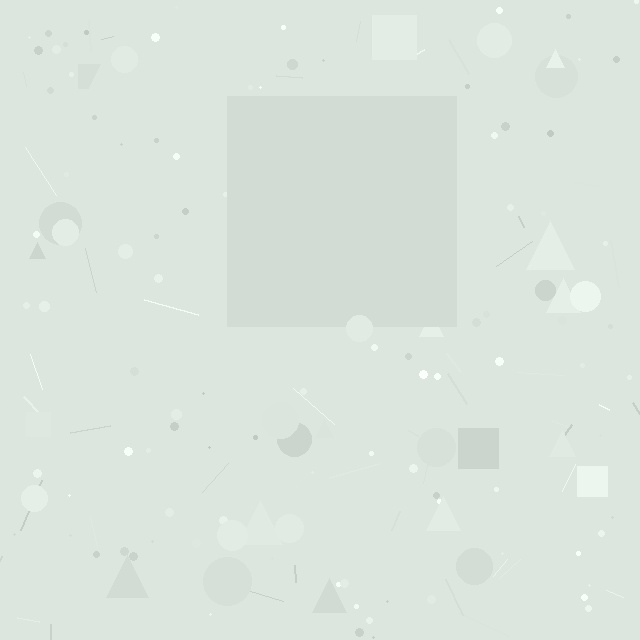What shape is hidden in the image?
A square is hidden in the image.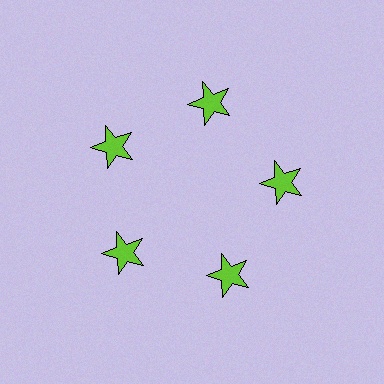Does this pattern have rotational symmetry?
Yes, this pattern has 5-fold rotational symmetry. It looks the same after rotating 72 degrees around the center.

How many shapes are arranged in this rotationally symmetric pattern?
There are 5 shapes, arranged in 5 groups of 1.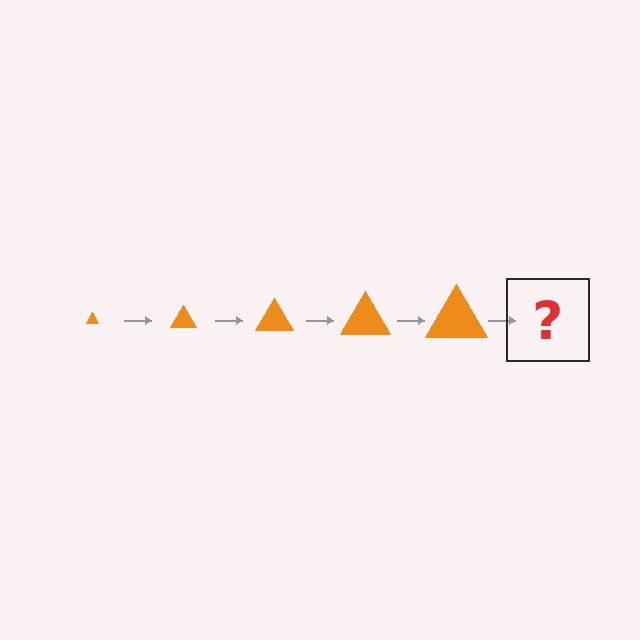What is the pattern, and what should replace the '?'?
The pattern is that the triangle gets progressively larger each step. The '?' should be an orange triangle, larger than the previous one.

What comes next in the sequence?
The next element should be an orange triangle, larger than the previous one.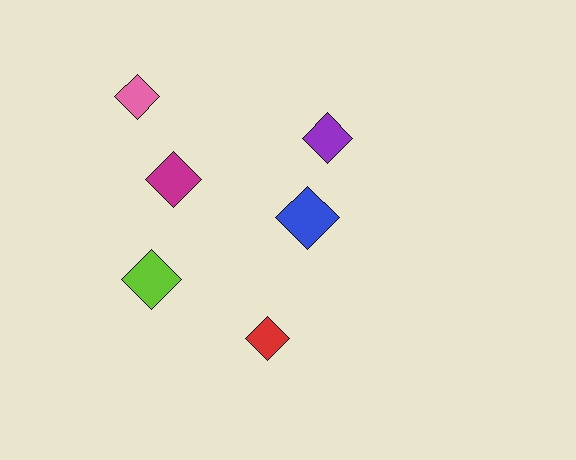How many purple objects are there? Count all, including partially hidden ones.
There is 1 purple object.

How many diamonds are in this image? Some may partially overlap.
There are 6 diamonds.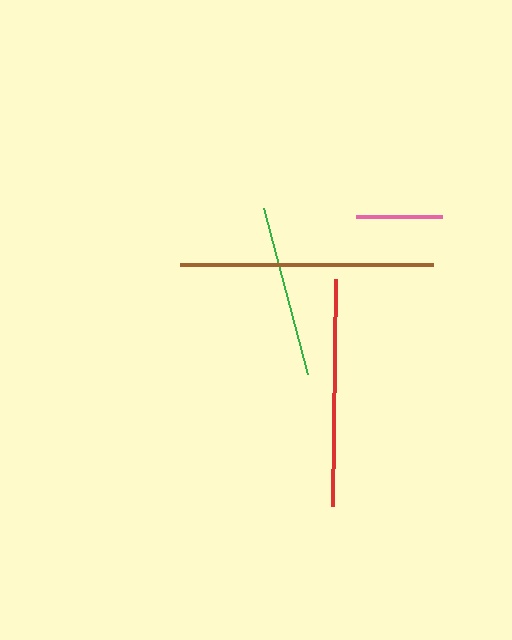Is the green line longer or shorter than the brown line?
The brown line is longer than the green line.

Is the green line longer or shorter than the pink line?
The green line is longer than the pink line.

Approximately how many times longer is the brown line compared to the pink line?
The brown line is approximately 2.9 times the length of the pink line.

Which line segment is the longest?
The brown line is the longest at approximately 252 pixels.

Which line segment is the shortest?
The pink line is the shortest at approximately 86 pixels.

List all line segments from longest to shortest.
From longest to shortest: brown, red, green, pink.